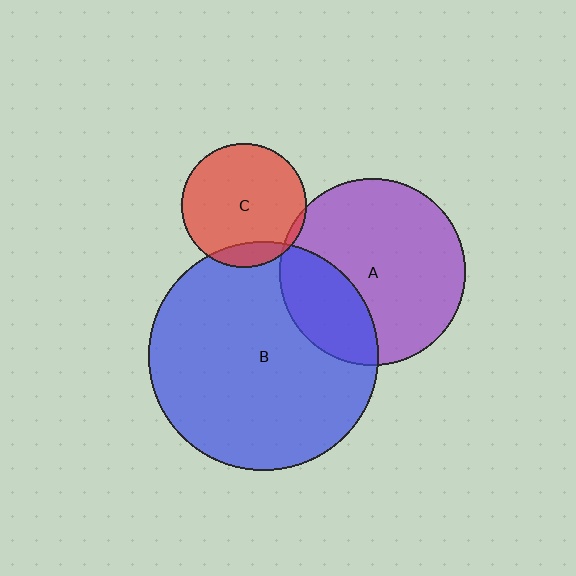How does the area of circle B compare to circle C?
Approximately 3.4 times.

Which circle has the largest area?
Circle B (blue).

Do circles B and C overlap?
Yes.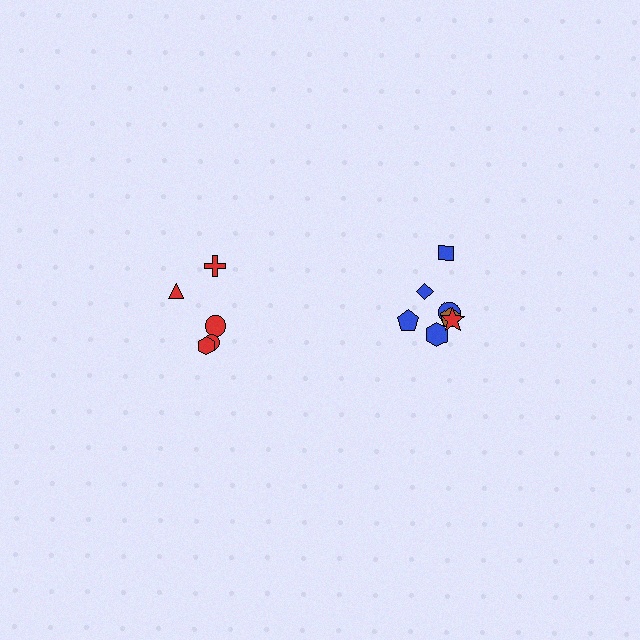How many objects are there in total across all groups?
There are 12 objects.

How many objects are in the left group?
There are 5 objects.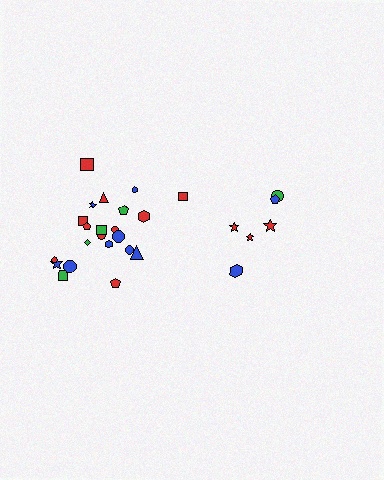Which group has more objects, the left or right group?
The left group.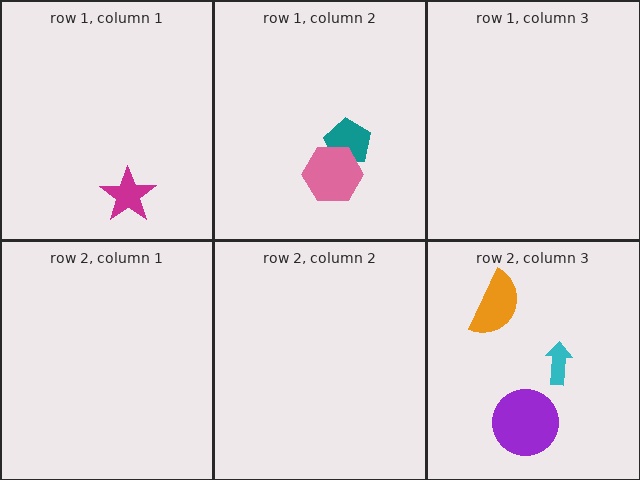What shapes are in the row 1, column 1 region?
The magenta star.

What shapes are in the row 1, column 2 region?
The teal pentagon, the pink hexagon.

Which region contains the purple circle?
The row 2, column 3 region.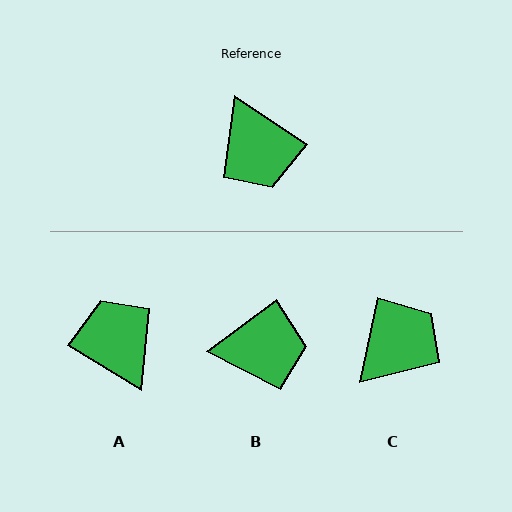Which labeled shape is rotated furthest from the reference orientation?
A, about 178 degrees away.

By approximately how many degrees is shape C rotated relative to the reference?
Approximately 112 degrees counter-clockwise.